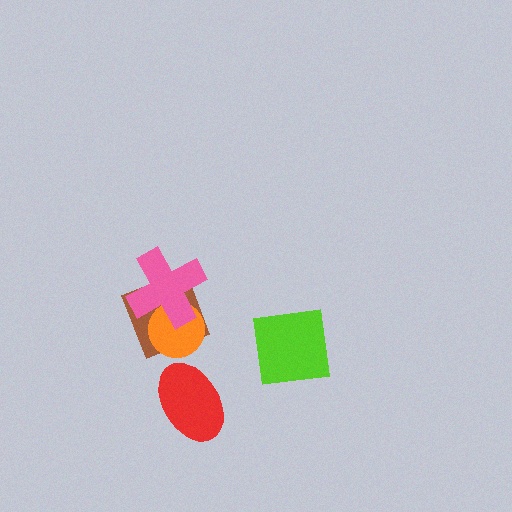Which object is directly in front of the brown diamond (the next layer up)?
The orange circle is directly in front of the brown diamond.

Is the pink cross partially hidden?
No, no other shape covers it.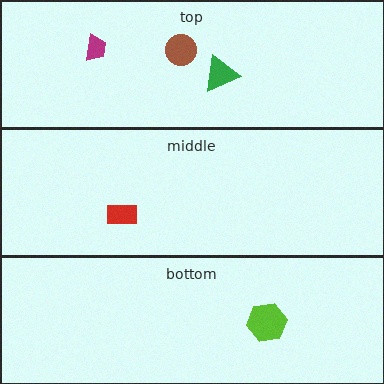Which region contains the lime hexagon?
The bottom region.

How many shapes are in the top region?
3.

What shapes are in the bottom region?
The lime hexagon.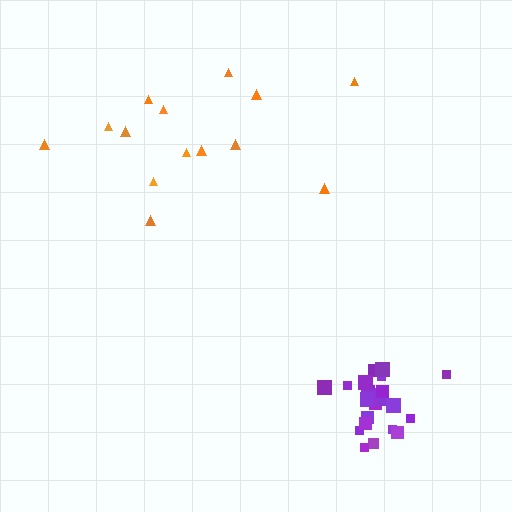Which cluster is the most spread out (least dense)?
Orange.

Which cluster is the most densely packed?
Purple.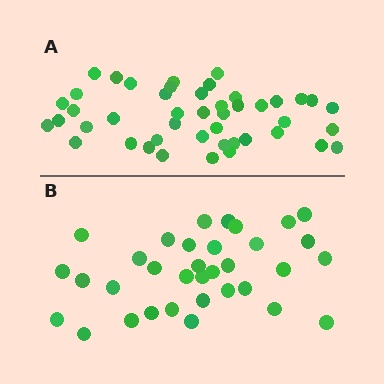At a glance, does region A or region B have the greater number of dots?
Region A (the top region) has more dots.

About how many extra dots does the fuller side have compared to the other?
Region A has roughly 12 or so more dots than region B.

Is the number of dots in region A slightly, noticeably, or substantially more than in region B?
Region A has noticeably more, but not dramatically so. The ratio is roughly 1.3 to 1.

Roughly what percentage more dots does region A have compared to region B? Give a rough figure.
About 30% more.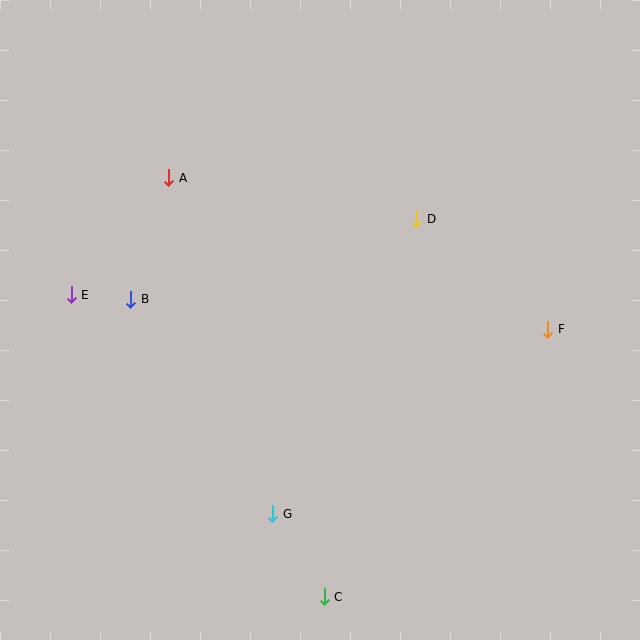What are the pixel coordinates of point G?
Point G is at (273, 514).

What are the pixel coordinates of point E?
Point E is at (71, 295).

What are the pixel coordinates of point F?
Point F is at (548, 329).